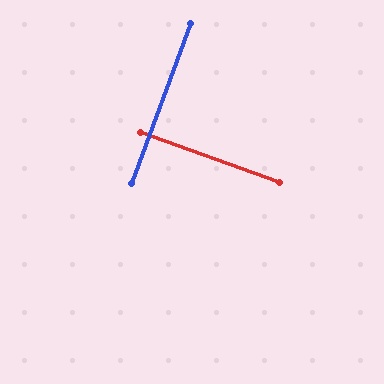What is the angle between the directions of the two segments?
Approximately 90 degrees.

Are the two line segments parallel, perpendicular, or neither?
Perpendicular — they meet at approximately 90°.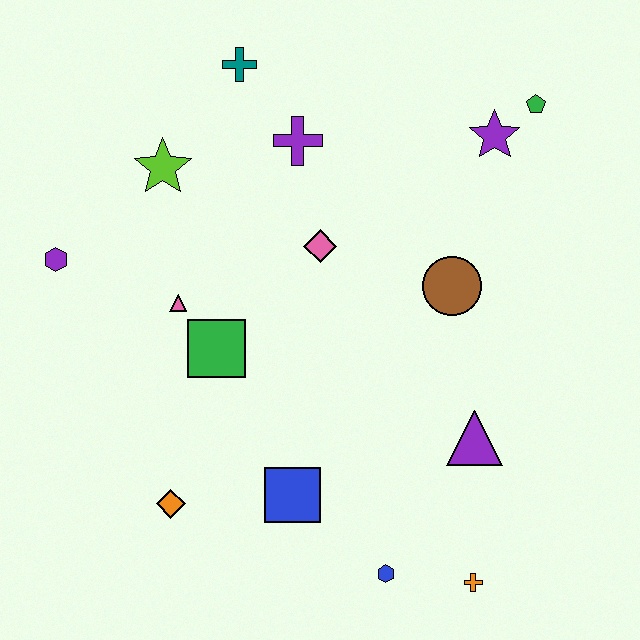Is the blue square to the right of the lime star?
Yes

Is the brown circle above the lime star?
No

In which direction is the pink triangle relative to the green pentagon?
The pink triangle is to the left of the green pentagon.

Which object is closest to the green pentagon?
The purple star is closest to the green pentagon.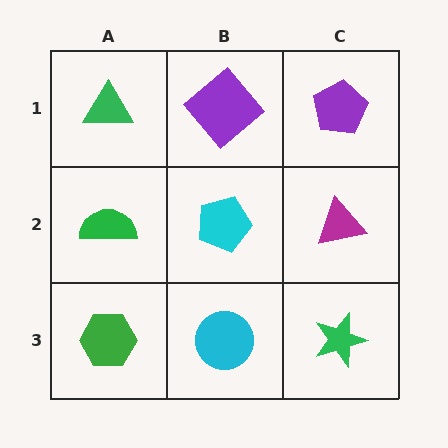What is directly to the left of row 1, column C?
A purple diamond.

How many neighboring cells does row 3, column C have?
2.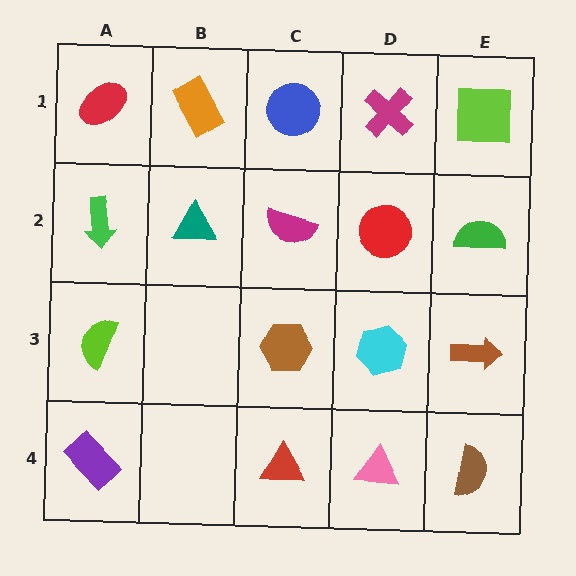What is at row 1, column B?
An orange rectangle.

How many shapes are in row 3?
4 shapes.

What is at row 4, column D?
A pink triangle.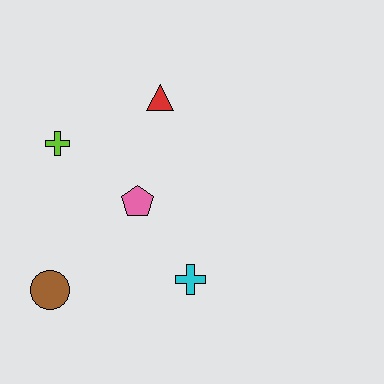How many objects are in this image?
There are 5 objects.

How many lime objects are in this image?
There is 1 lime object.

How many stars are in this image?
There are no stars.